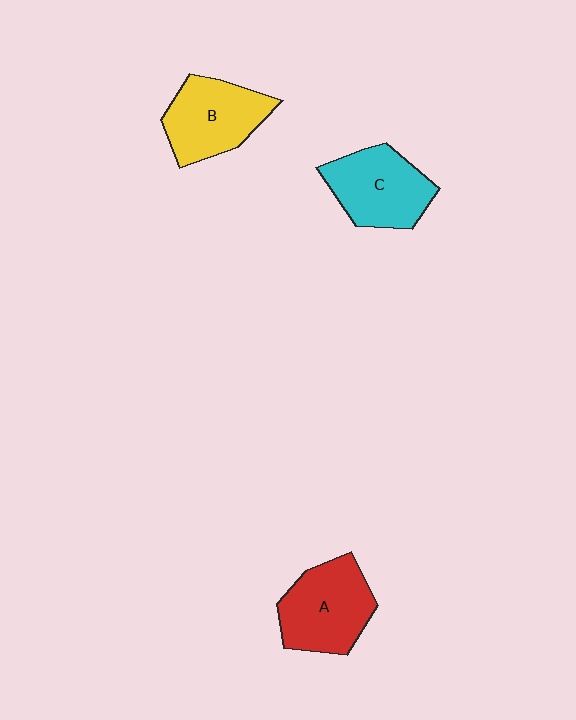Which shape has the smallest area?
Shape B (yellow).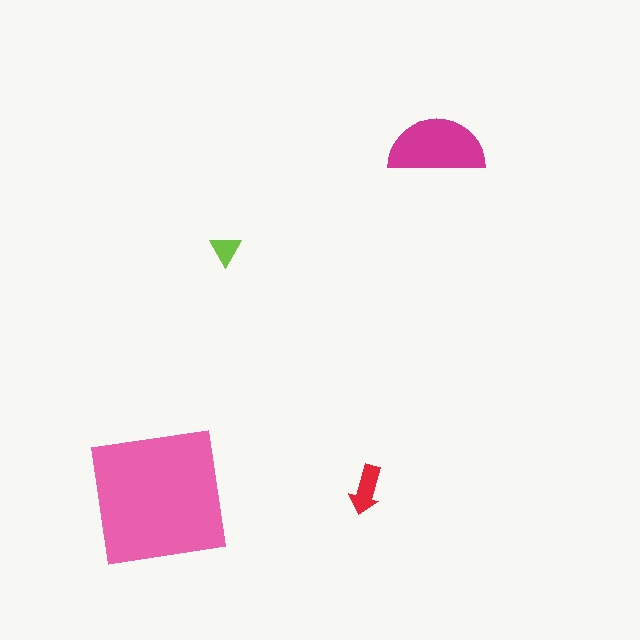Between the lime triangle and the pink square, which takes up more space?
The pink square.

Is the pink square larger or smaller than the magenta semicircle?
Larger.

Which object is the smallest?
The lime triangle.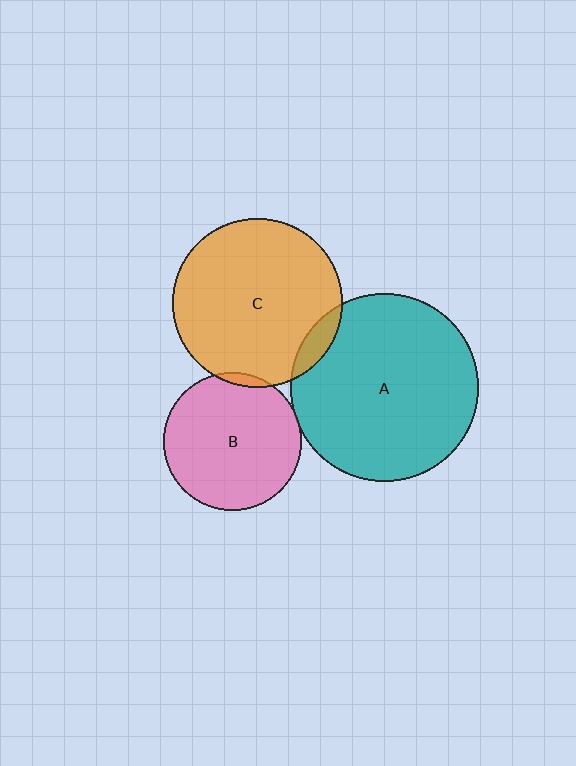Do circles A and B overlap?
Yes.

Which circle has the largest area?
Circle A (teal).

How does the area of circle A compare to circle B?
Approximately 1.8 times.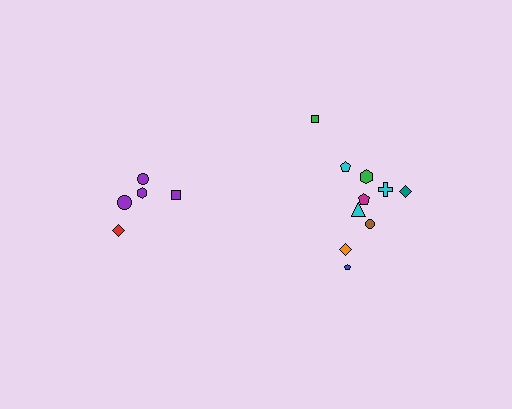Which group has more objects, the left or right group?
The right group.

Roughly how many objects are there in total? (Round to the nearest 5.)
Roughly 15 objects in total.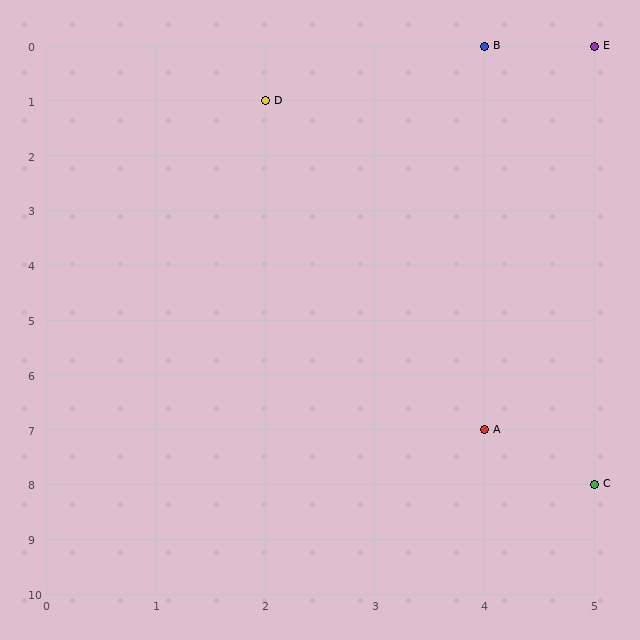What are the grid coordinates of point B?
Point B is at grid coordinates (4, 0).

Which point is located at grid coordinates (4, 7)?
Point A is at (4, 7).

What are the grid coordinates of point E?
Point E is at grid coordinates (5, 0).